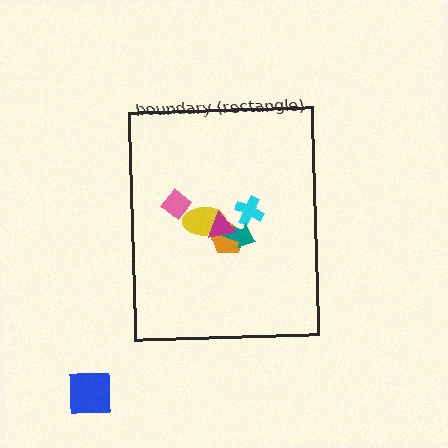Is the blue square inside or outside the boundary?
Outside.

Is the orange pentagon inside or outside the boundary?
Inside.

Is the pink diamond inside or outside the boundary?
Inside.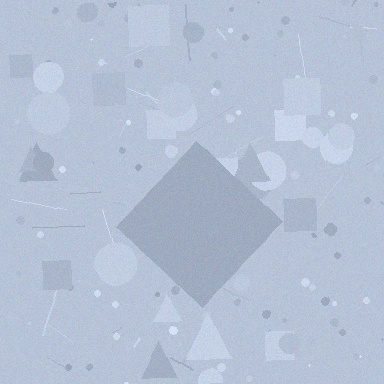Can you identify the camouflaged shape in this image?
The camouflaged shape is a diamond.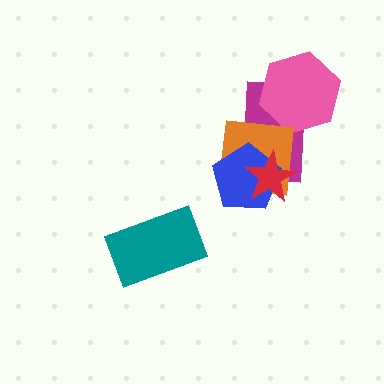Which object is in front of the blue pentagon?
The red star is in front of the blue pentagon.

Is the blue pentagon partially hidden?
Yes, it is partially covered by another shape.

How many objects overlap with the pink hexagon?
1 object overlaps with the pink hexagon.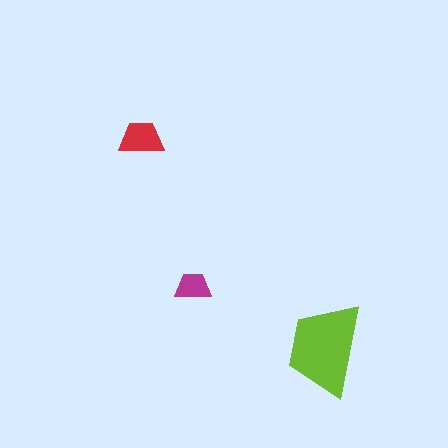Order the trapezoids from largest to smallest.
the lime one, the red one, the magenta one.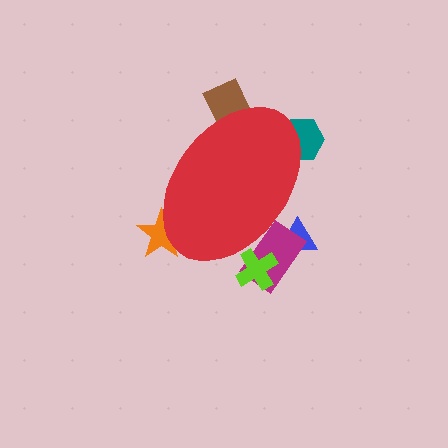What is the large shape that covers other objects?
A red ellipse.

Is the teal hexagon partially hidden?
Yes, the teal hexagon is partially hidden behind the red ellipse.